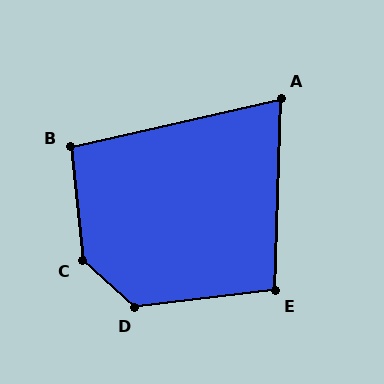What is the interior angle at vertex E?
Approximately 98 degrees (obtuse).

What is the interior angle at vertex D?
Approximately 131 degrees (obtuse).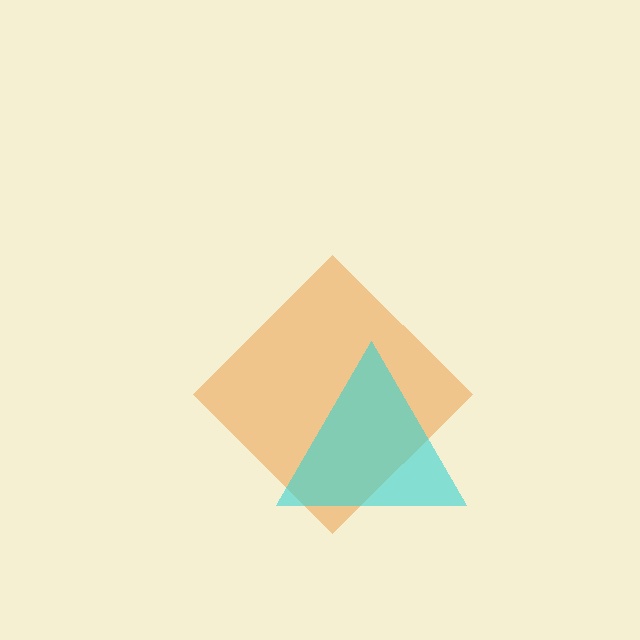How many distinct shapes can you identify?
There are 2 distinct shapes: an orange diamond, a cyan triangle.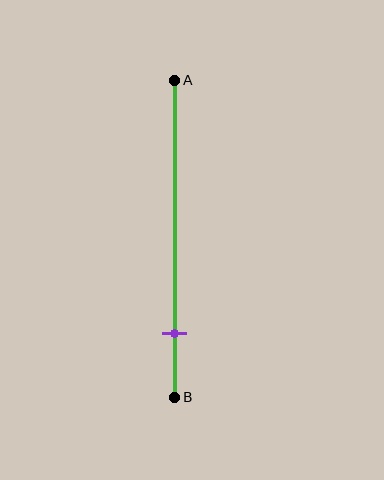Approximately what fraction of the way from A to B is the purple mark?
The purple mark is approximately 80% of the way from A to B.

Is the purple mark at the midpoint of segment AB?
No, the mark is at about 80% from A, not at the 50% midpoint.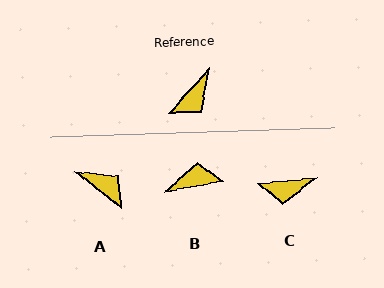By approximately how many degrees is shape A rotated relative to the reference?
Approximately 93 degrees counter-clockwise.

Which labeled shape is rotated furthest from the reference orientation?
B, about 142 degrees away.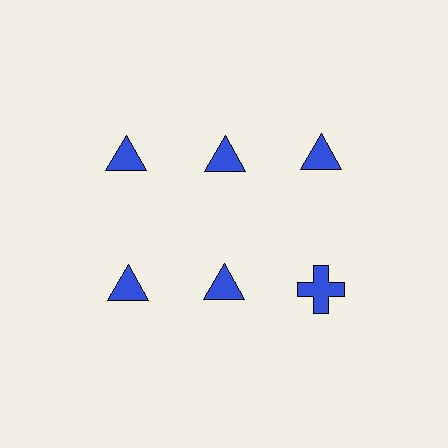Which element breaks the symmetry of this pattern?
The blue cross in the second row, center column breaks the symmetry. All other shapes are blue triangles.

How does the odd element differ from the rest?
It has a different shape: cross instead of triangle.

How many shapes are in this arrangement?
There are 6 shapes arranged in a grid pattern.